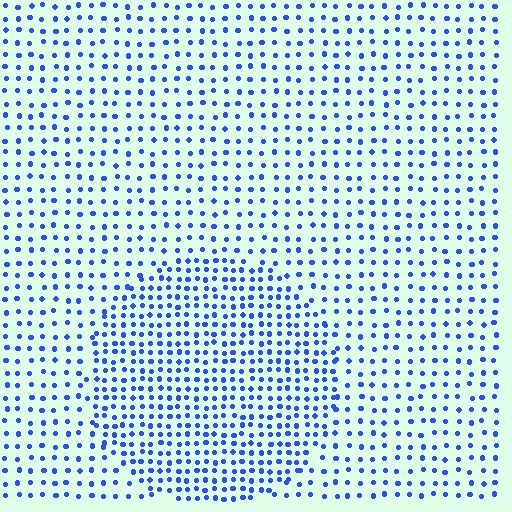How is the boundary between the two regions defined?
The boundary is defined by a change in element density (approximately 1.8x ratio). All elements are the same color, size, and shape.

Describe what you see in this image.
The image contains small blue elements arranged at two different densities. A circle-shaped region is visible where the elements are more densely packed than the surrounding area.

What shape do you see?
I see a circle.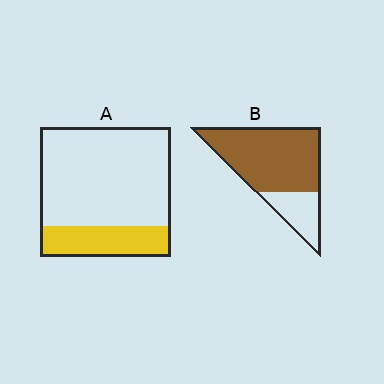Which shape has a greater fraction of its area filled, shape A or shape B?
Shape B.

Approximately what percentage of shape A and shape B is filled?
A is approximately 25% and B is approximately 75%.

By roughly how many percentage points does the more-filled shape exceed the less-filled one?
By roughly 50 percentage points (B over A).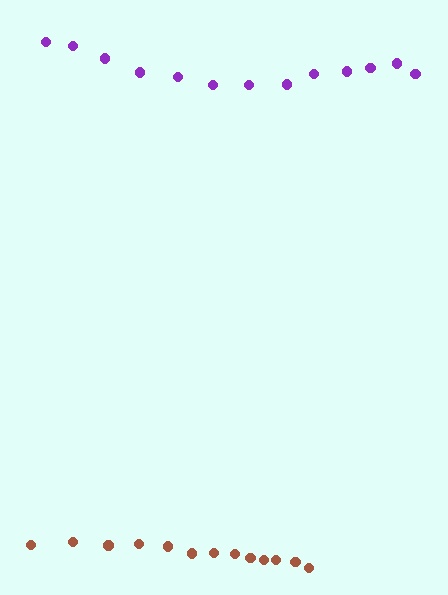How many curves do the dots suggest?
There are 2 distinct paths.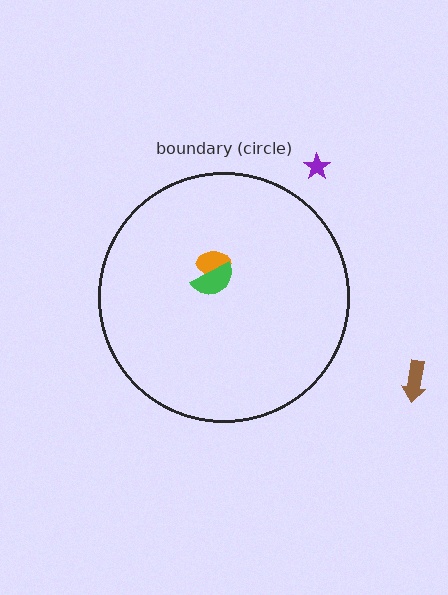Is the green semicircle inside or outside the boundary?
Inside.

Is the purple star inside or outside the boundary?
Outside.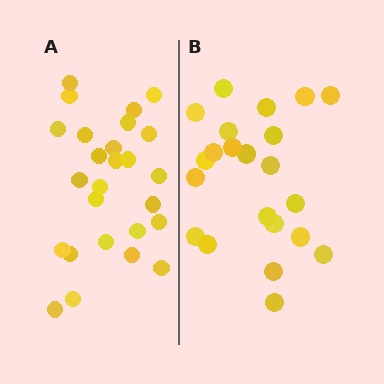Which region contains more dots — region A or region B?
Region A (the left region) has more dots.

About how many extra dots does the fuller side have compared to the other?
Region A has about 4 more dots than region B.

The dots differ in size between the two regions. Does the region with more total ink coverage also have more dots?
No. Region B has more total ink coverage because its dots are larger, but region A actually contains more individual dots. Total area can be misleading — the number of items is what matters here.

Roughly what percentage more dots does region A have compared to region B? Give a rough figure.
About 20% more.